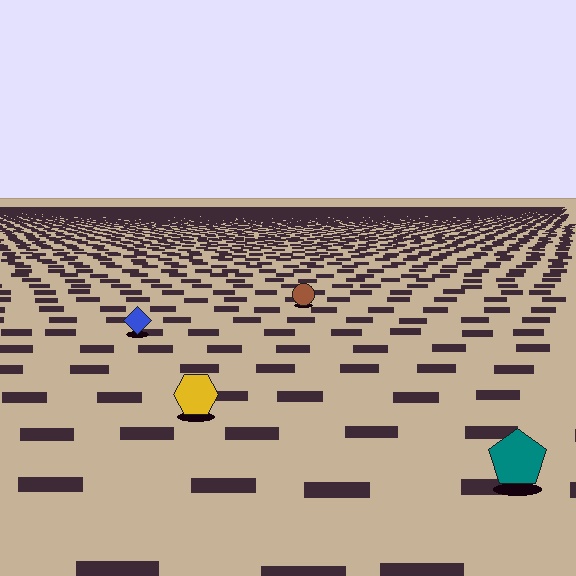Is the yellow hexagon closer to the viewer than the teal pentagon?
No. The teal pentagon is closer — you can tell from the texture gradient: the ground texture is coarser near it.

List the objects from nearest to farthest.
From nearest to farthest: the teal pentagon, the yellow hexagon, the blue diamond, the brown circle.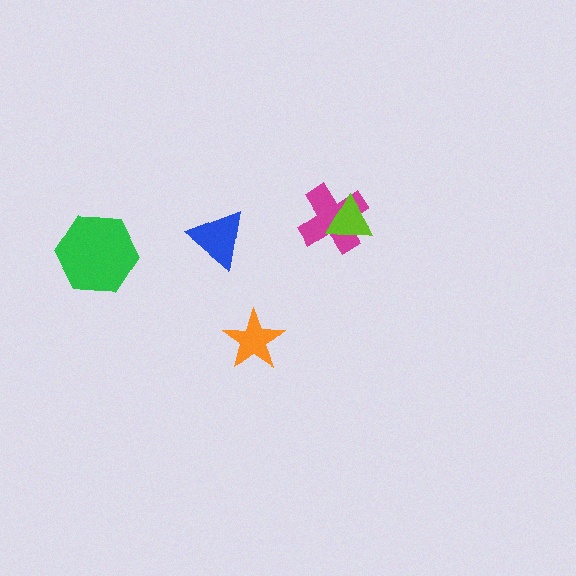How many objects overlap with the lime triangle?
1 object overlaps with the lime triangle.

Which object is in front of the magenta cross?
The lime triangle is in front of the magenta cross.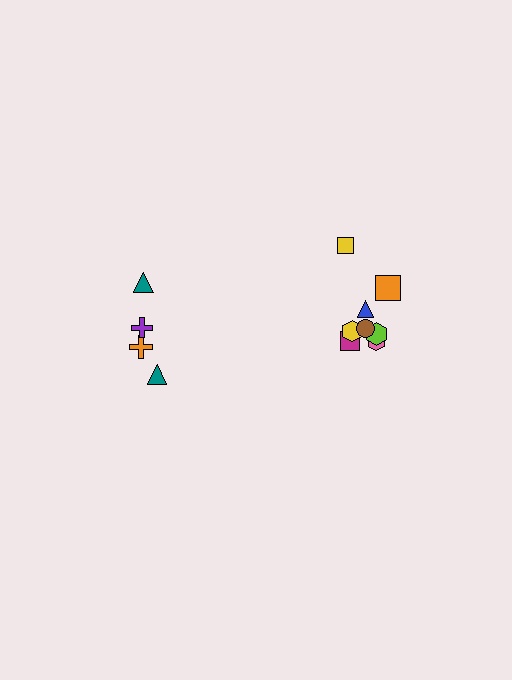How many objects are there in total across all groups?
There are 12 objects.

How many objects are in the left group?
There are 4 objects.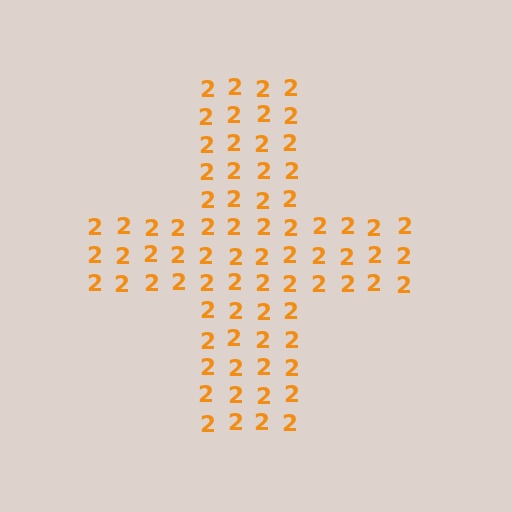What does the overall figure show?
The overall figure shows a cross.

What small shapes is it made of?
It is made of small digit 2's.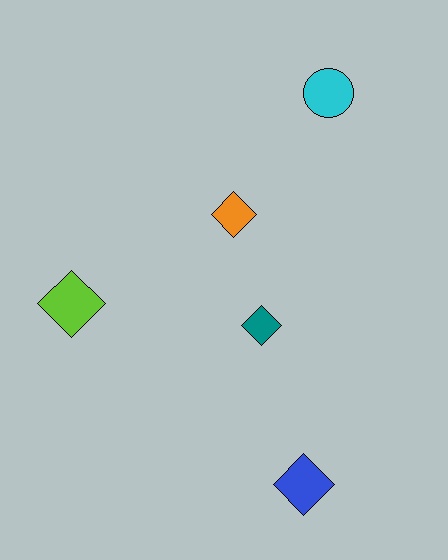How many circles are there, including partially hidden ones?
There is 1 circle.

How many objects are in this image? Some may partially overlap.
There are 5 objects.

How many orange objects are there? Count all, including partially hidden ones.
There is 1 orange object.